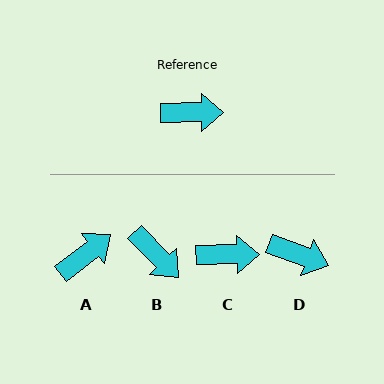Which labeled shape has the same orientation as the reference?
C.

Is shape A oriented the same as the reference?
No, it is off by about 38 degrees.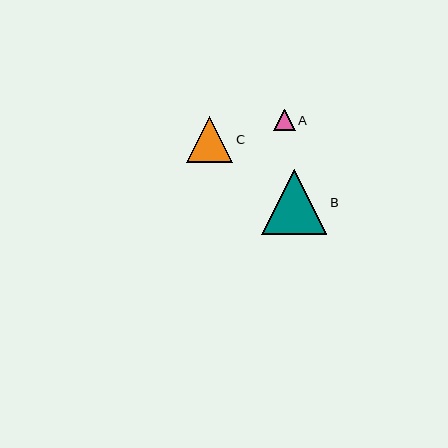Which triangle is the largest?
Triangle B is the largest with a size of approximately 65 pixels.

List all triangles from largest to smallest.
From largest to smallest: B, C, A.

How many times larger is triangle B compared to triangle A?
Triangle B is approximately 3.0 times the size of triangle A.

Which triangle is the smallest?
Triangle A is the smallest with a size of approximately 21 pixels.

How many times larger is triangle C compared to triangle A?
Triangle C is approximately 2.1 times the size of triangle A.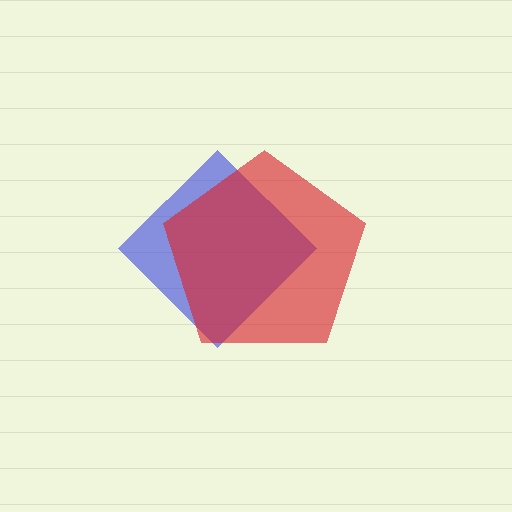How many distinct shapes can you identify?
There are 2 distinct shapes: a blue diamond, a red pentagon.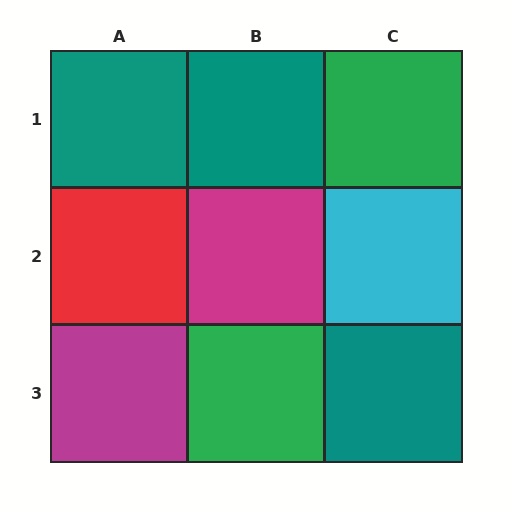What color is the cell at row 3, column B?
Green.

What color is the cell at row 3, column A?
Magenta.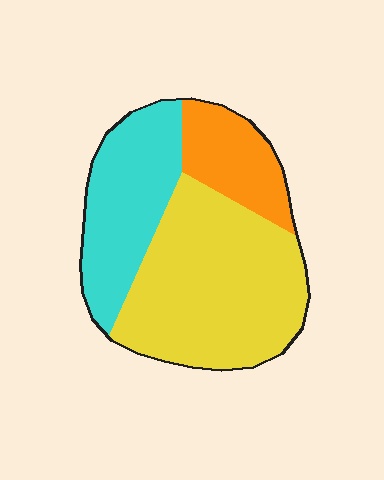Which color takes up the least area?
Orange, at roughly 20%.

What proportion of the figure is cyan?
Cyan covers 30% of the figure.